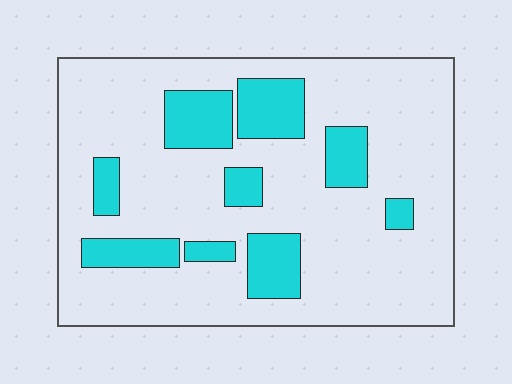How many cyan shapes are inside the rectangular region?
9.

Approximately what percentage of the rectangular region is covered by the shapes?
Approximately 20%.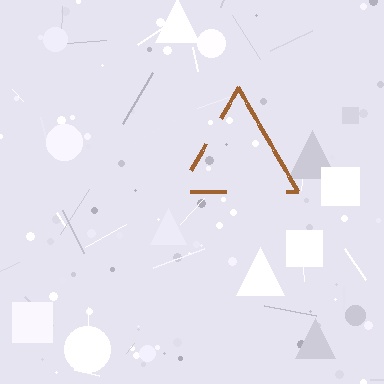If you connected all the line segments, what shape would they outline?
They would outline a triangle.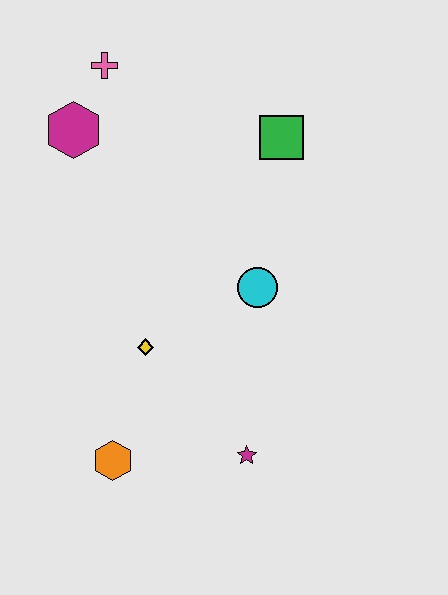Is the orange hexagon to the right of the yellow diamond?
No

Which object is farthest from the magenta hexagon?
The magenta star is farthest from the magenta hexagon.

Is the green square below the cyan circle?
No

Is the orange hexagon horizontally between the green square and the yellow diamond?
No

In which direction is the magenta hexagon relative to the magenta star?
The magenta hexagon is above the magenta star.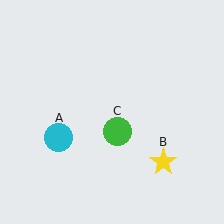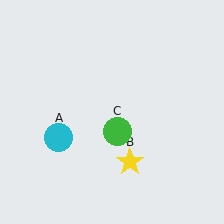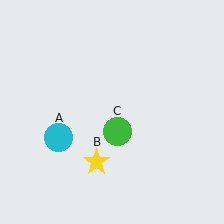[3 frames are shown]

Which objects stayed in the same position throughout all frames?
Cyan circle (object A) and green circle (object C) remained stationary.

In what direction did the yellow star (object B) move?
The yellow star (object B) moved left.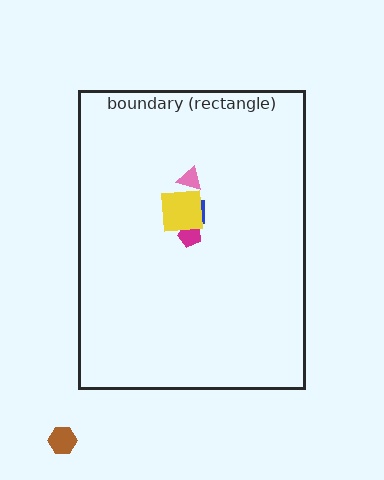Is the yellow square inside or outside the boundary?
Inside.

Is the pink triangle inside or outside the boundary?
Inside.